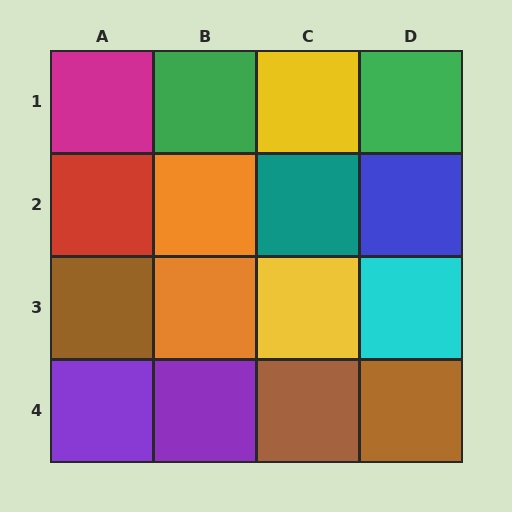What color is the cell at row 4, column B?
Purple.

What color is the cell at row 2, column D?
Blue.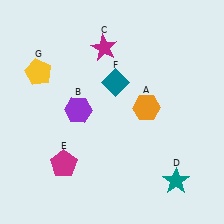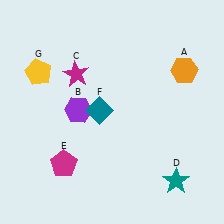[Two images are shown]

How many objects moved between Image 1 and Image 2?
3 objects moved between the two images.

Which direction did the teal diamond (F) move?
The teal diamond (F) moved down.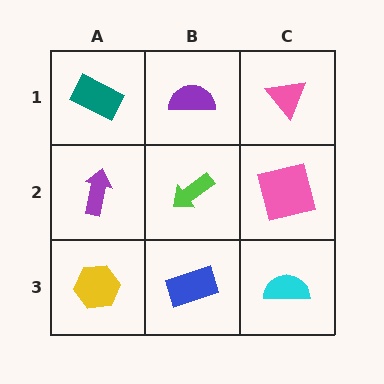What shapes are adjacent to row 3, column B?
A lime arrow (row 2, column B), a yellow hexagon (row 3, column A), a cyan semicircle (row 3, column C).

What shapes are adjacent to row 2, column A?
A teal rectangle (row 1, column A), a yellow hexagon (row 3, column A), a lime arrow (row 2, column B).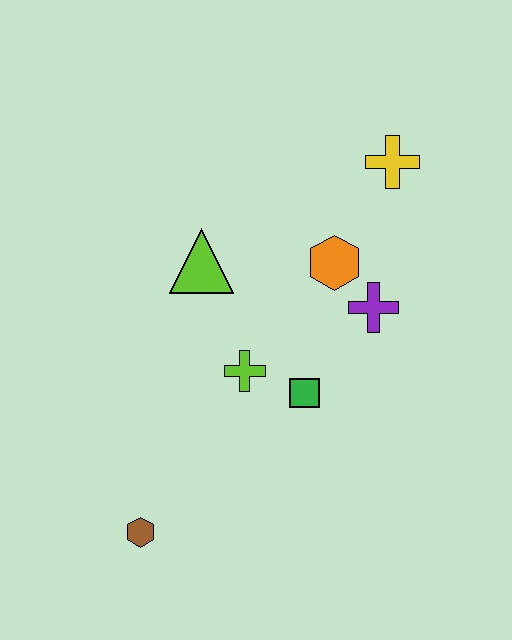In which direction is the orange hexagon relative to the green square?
The orange hexagon is above the green square.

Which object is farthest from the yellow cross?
The brown hexagon is farthest from the yellow cross.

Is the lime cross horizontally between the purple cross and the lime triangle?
Yes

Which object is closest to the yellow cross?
The orange hexagon is closest to the yellow cross.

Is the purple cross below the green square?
No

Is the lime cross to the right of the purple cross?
No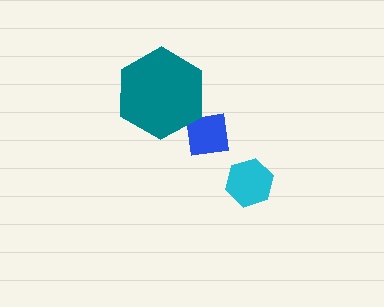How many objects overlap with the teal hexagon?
1 object overlaps with the teal hexagon.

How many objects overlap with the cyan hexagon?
0 objects overlap with the cyan hexagon.